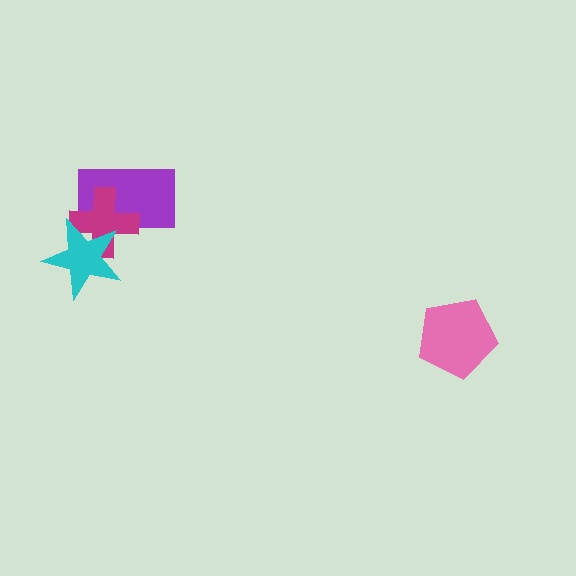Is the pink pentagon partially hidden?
No, no other shape covers it.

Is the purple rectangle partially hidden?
Yes, it is partially covered by another shape.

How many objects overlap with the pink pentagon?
0 objects overlap with the pink pentagon.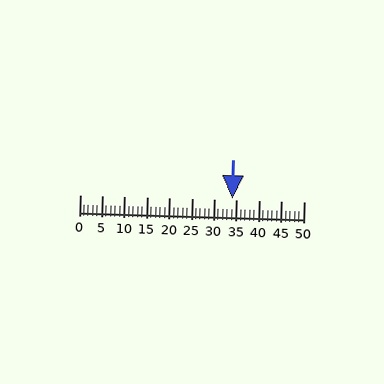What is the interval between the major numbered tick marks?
The major tick marks are spaced 5 units apart.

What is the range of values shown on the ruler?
The ruler shows values from 0 to 50.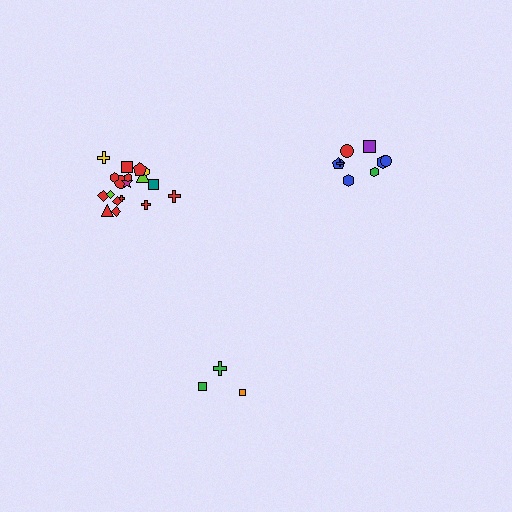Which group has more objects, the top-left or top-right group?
The top-left group.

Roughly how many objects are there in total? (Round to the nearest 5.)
Roughly 30 objects in total.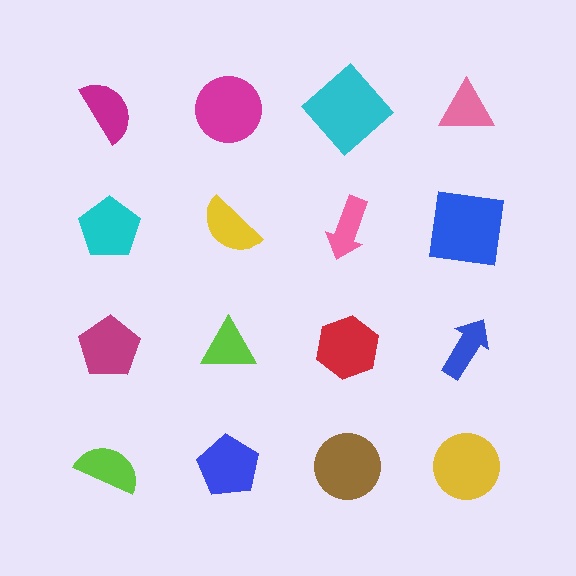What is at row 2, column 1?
A cyan pentagon.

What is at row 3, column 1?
A magenta pentagon.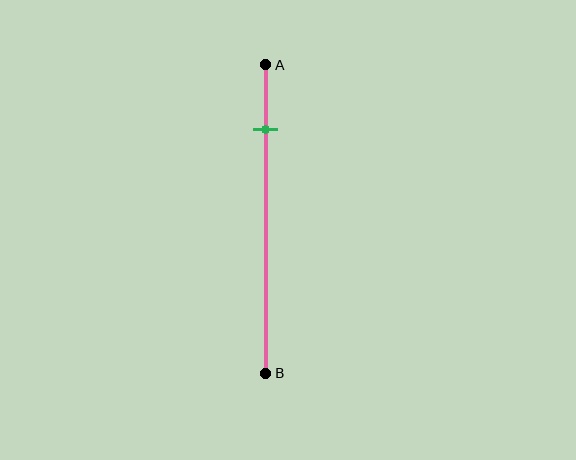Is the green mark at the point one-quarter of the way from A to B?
No, the mark is at about 20% from A, not at the 25% one-quarter point.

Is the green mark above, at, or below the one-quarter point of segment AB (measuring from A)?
The green mark is above the one-quarter point of segment AB.